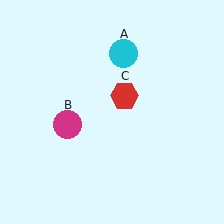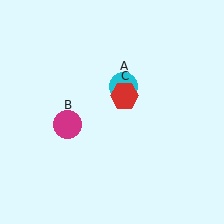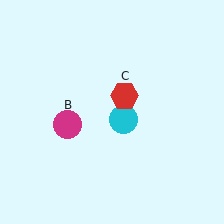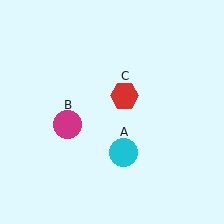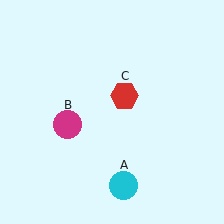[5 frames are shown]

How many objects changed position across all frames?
1 object changed position: cyan circle (object A).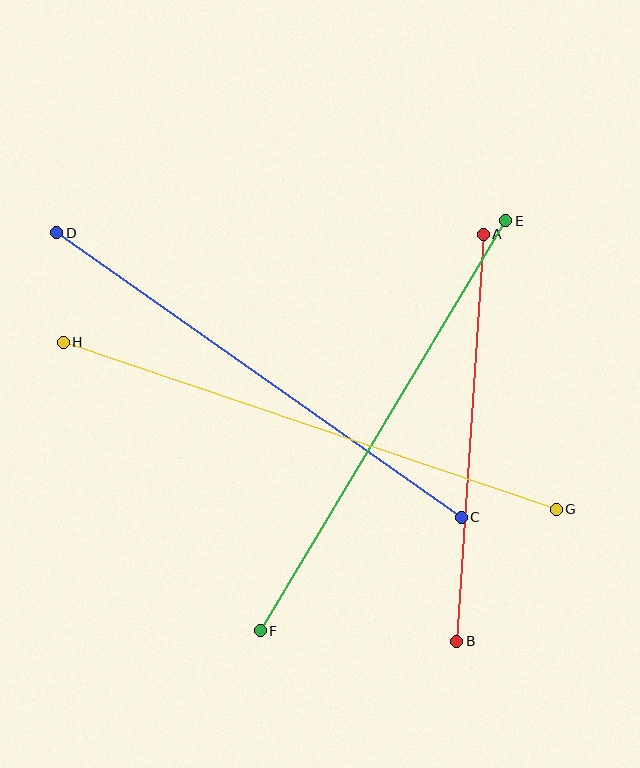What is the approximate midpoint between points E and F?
The midpoint is at approximately (383, 426) pixels.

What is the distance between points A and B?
The distance is approximately 408 pixels.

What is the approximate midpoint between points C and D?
The midpoint is at approximately (259, 375) pixels.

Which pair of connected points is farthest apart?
Points G and H are farthest apart.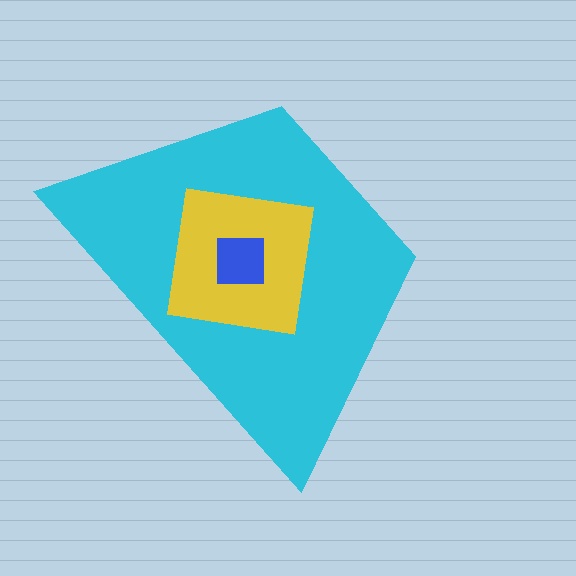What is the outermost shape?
The cyan trapezoid.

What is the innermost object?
The blue square.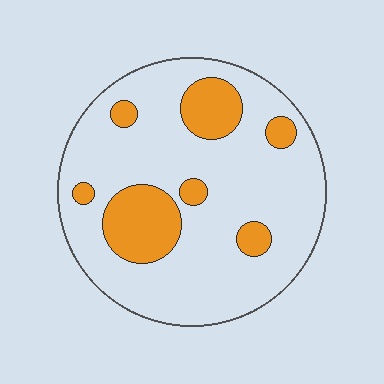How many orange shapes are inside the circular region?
7.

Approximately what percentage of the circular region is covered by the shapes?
Approximately 20%.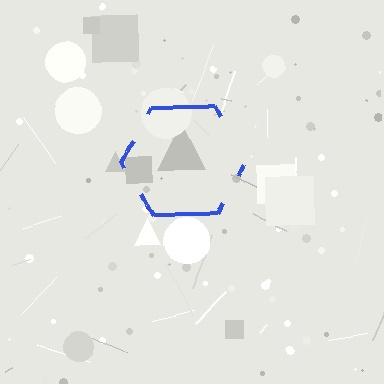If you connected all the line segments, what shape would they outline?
They would outline a hexagon.